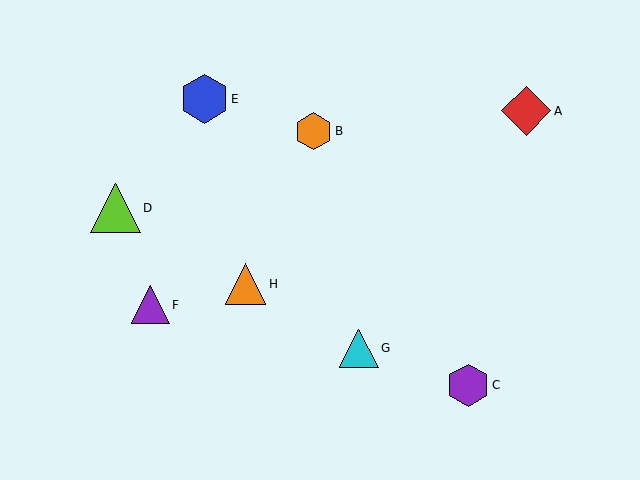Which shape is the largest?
The red diamond (labeled A) is the largest.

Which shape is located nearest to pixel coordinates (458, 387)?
The purple hexagon (labeled C) at (468, 385) is nearest to that location.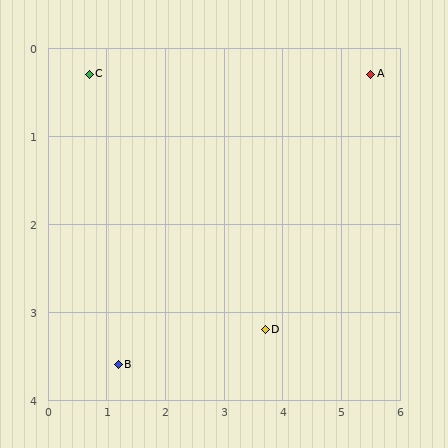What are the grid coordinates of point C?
Point C is at approximately (0.7, 0.3).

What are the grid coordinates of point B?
Point B is at approximately (1.2, 3.6).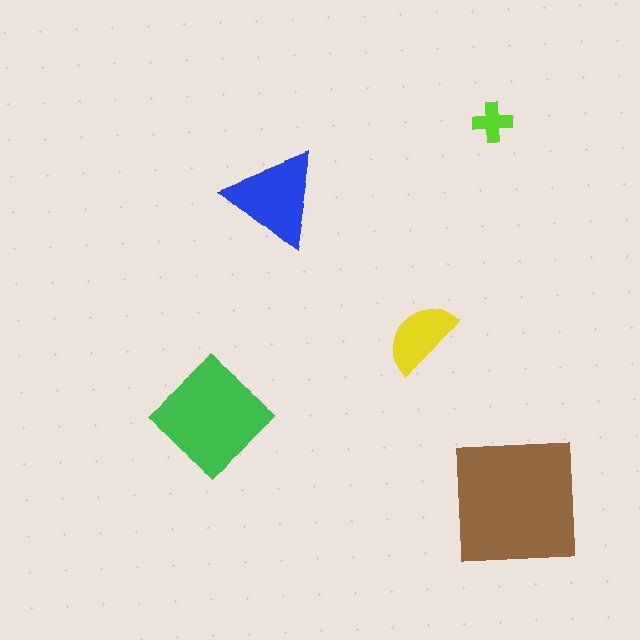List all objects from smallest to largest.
The lime cross, the yellow semicircle, the blue triangle, the green diamond, the brown square.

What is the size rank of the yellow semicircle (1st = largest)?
4th.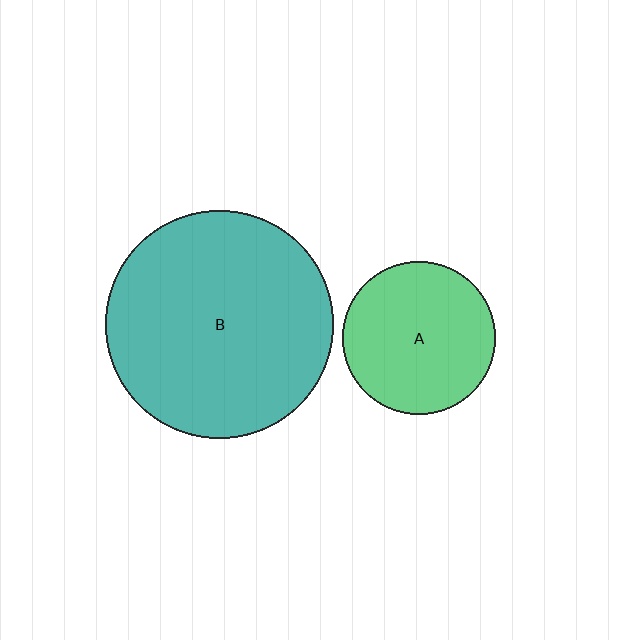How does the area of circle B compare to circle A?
Approximately 2.2 times.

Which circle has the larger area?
Circle B (teal).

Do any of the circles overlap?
No, none of the circles overlap.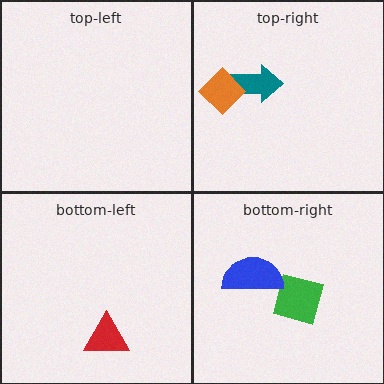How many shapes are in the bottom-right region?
2.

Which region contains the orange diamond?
The top-right region.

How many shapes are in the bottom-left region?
1.